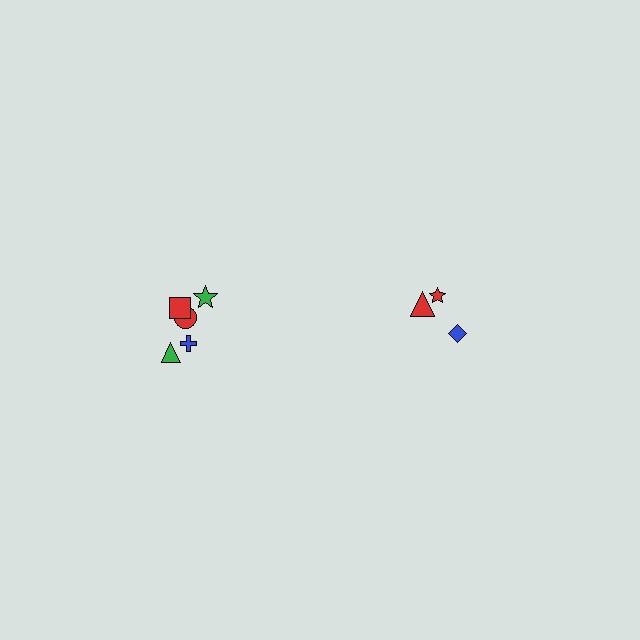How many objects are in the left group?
There are 5 objects.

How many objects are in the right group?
There are 3 objects.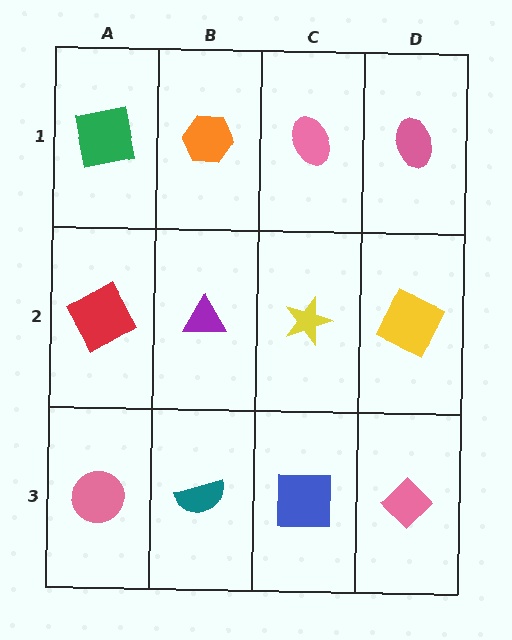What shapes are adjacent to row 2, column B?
An orange hexagon (row 1, column B), a teal semicircle (row 3, column B), a red square (row 2, column A), a yellow star (row 2, column C).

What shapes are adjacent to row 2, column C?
A pink ellipse (row 1, column C), a blue square (row 3, column C), a purple triangle (row 2, column B), a yellow square (row 2, column D).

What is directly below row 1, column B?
A purple triangle.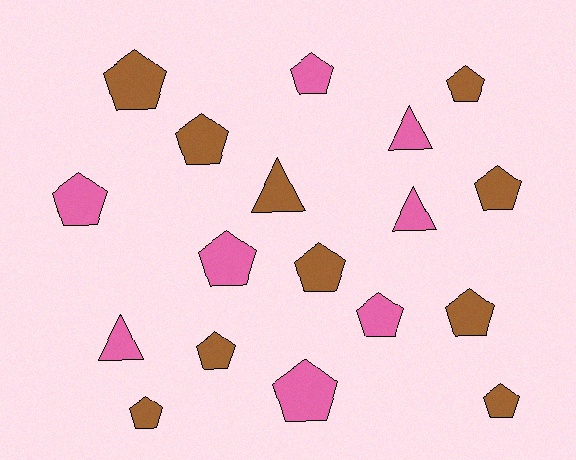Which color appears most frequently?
Brown, with 10 objects.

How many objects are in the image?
There are 18 objects.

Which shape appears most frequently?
Pentagon, with 14 objects.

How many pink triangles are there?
There are 3 pink triangles.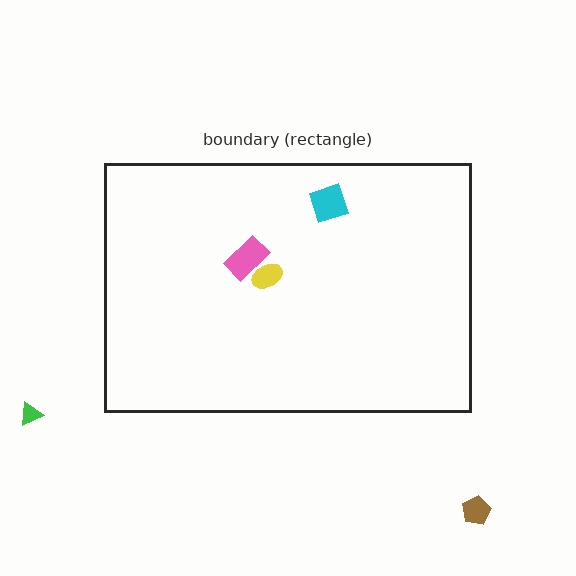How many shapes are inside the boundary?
3 inside, 2 outside.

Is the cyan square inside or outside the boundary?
Inside.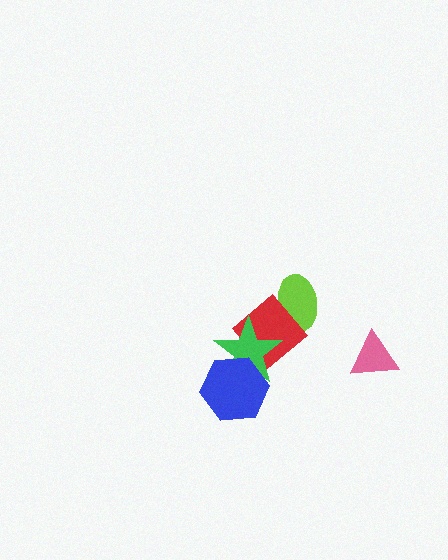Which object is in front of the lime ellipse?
The red diamond is in front of the lime ellipse.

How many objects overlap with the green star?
2 objects overlap with the green star.